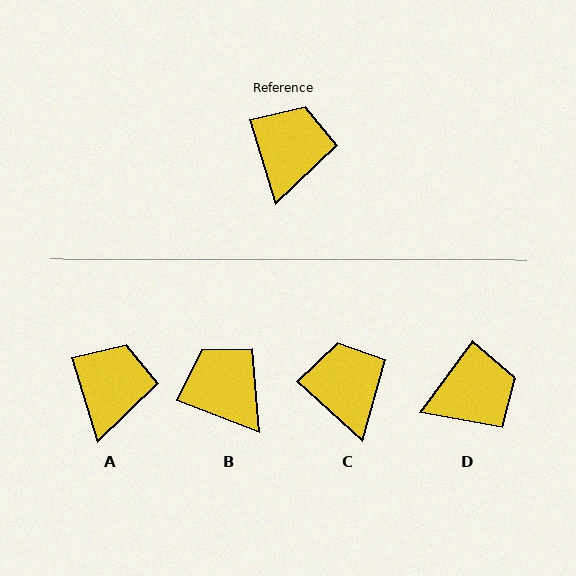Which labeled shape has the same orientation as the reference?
A.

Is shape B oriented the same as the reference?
No, it is off by about 52 degrees.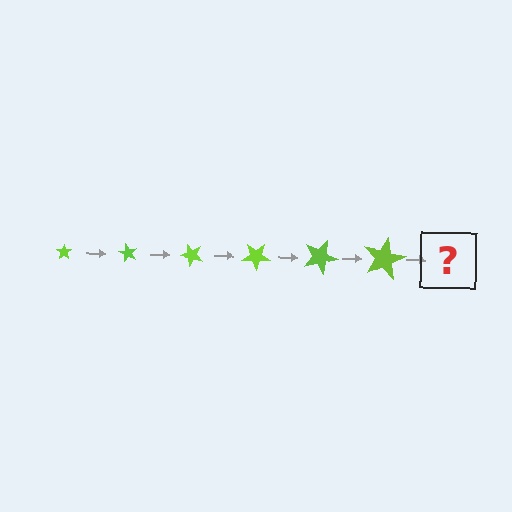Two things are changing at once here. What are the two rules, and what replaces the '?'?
The two rules are that the star grows larger each step and it rotates 60 degrees each step. The '?' should be a star, larger than the previous one and rotated 360 degrees from the start.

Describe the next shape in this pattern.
It should be a star, larger than the previous one and rotated 360 degrees from the start.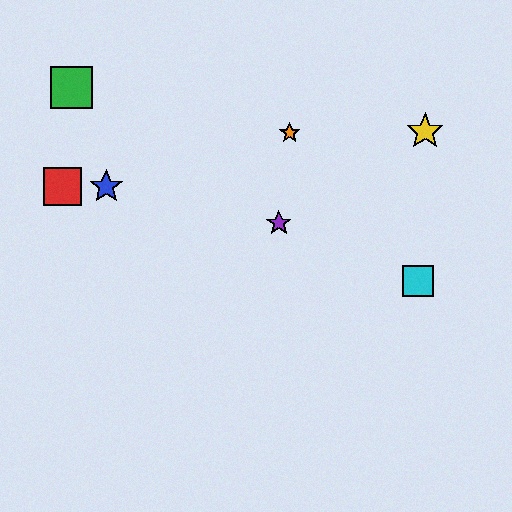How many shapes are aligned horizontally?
2 shapes (the red square, the blue star) are aligned horizontally.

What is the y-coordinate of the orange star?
The orange star is at y≈133.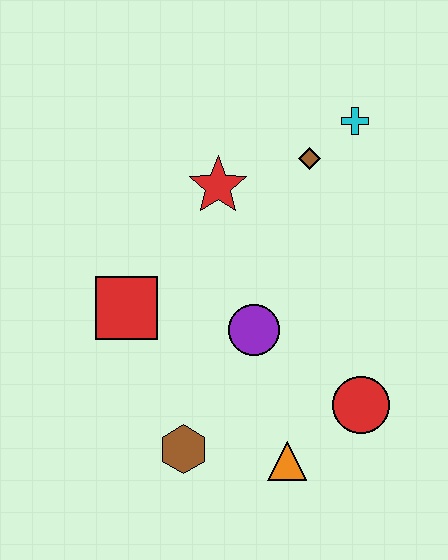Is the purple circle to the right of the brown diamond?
No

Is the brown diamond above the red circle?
Yes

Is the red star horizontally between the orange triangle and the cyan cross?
No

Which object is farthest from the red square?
The cyan cross is farthest from the red square.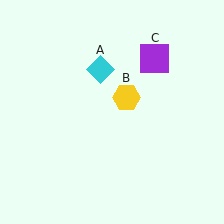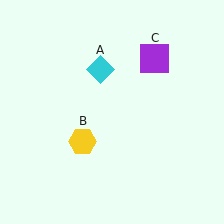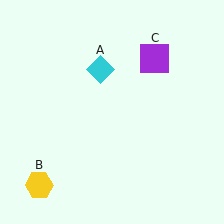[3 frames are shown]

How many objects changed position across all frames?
1 object changed position: yellow hexagon (object B).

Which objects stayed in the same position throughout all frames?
Cyan diamond (object A) and purple square (object C) remained stationary.